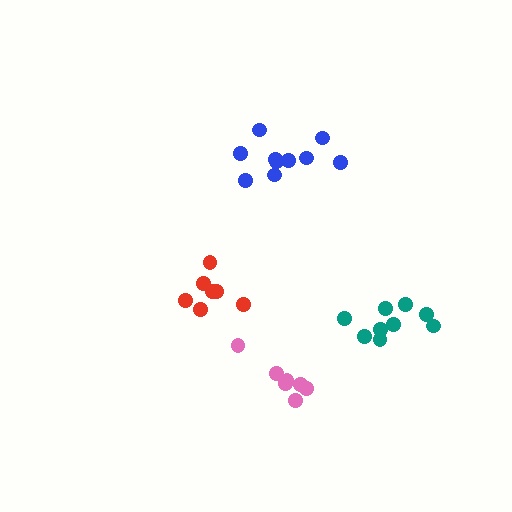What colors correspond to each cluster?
The clusters are colored: blue, teal, red, pink.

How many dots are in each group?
Group 1: 10 dots, Group 2: 9 dots, Group 3: 7 dots, Group 4: 7 dots (33 total).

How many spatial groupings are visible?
There are 4 spatial groupings.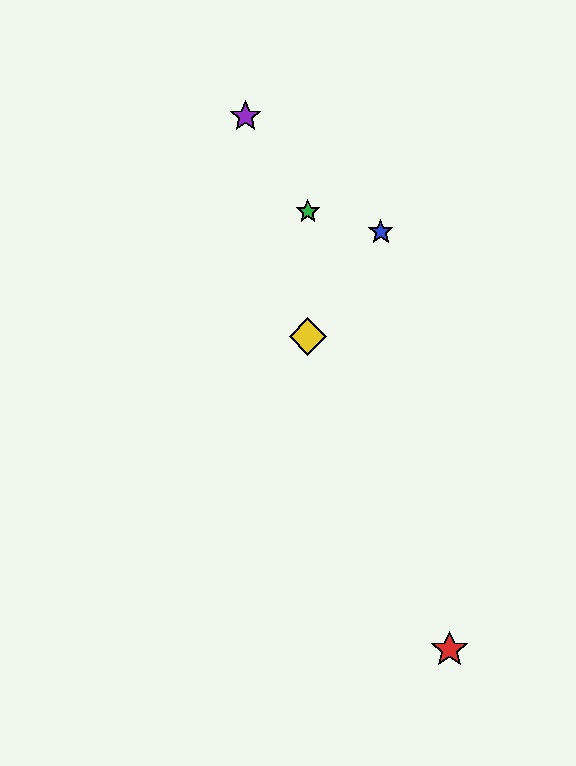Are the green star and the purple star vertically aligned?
No, the green star is at x≈308 and the purple star is at x≈246.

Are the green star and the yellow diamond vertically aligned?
Yes, both are at x≈308.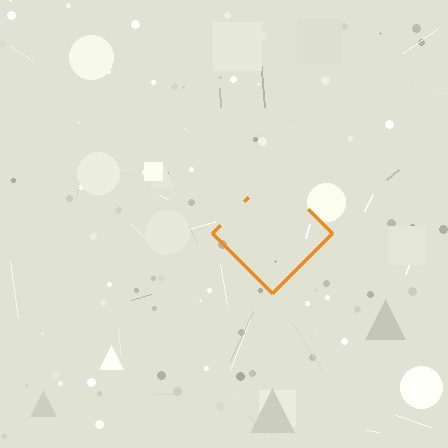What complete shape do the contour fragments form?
The contour fragments form a diamond.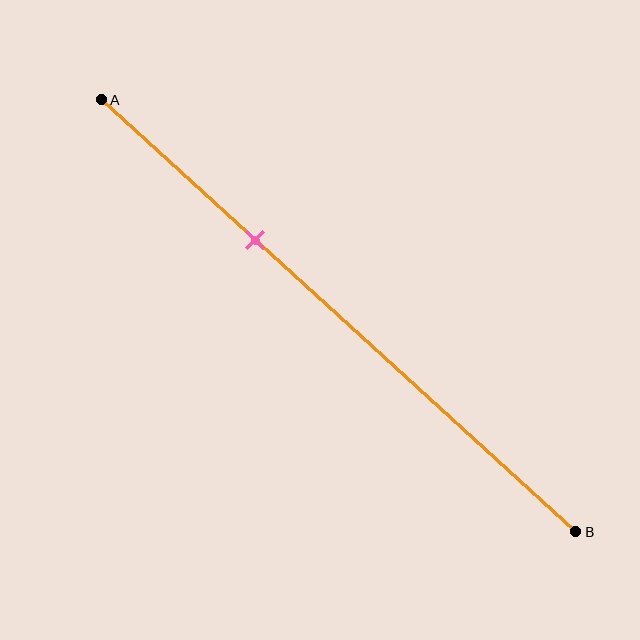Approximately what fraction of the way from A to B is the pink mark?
The pink mark is approximately 30% of the way from A to B.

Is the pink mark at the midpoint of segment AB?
No, the mark is at about 30% from A, not at the 50% midpoint.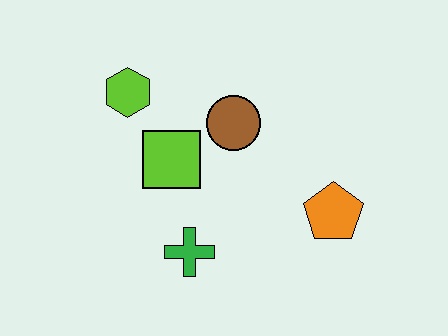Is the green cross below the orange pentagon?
Yes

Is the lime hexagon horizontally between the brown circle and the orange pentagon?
No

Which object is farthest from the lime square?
The orange pentagon is farthest from the lime square.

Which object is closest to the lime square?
The brown circle is closest to the lime square.